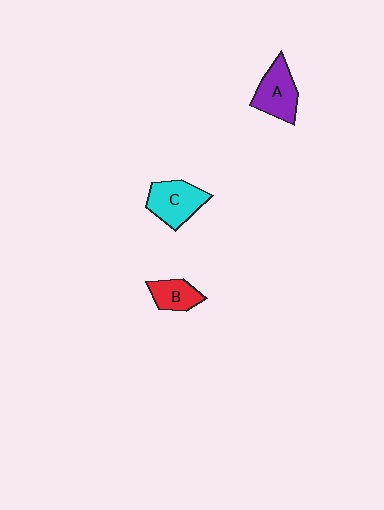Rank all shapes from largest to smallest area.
From largest to smallest: C (cyan), A (purple), B (red).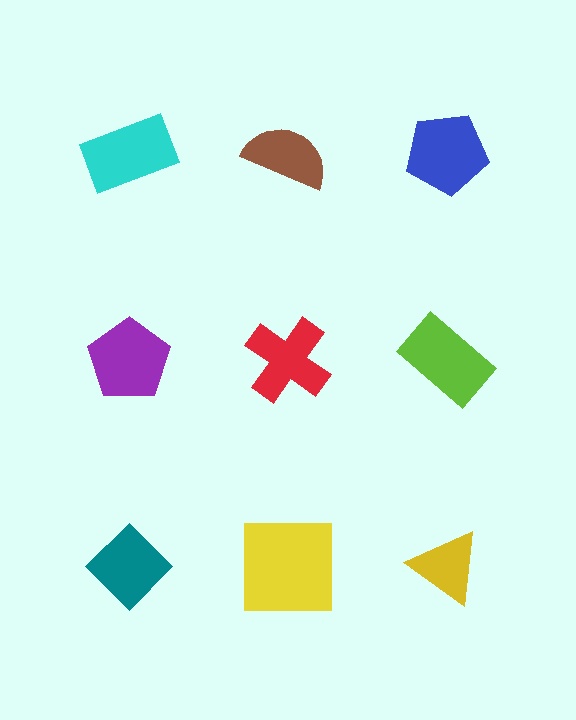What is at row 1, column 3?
A blue pentagon.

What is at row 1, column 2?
A brown semicircle.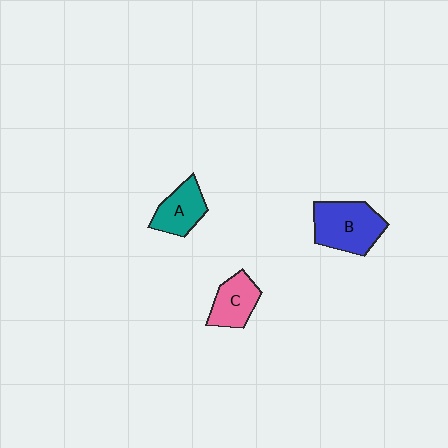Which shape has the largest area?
Shape B (blue).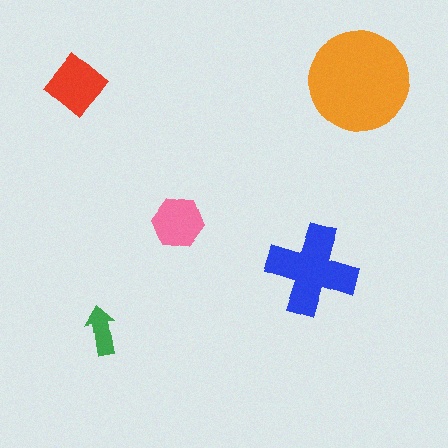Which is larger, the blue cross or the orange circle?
The orange circle.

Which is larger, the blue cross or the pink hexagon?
The blue cross.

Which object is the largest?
The orange circle.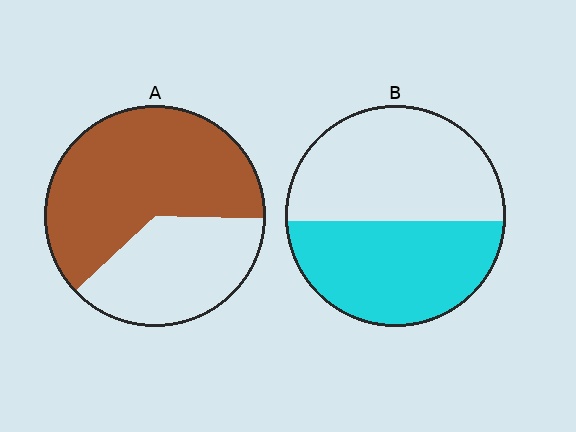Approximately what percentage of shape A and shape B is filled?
A is approximately 60% and B is approximately 45%.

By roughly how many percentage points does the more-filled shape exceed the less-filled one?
By roughly 15 percentage points (A over B).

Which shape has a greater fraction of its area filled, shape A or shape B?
Shape A.